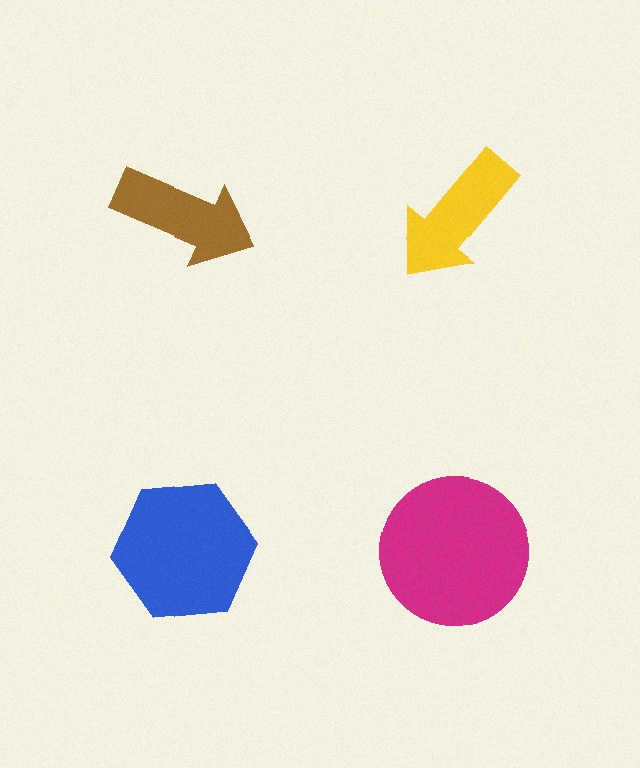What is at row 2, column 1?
A blue hexagon.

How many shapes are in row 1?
2 shapes.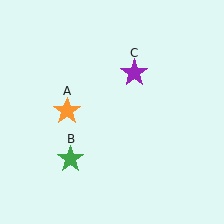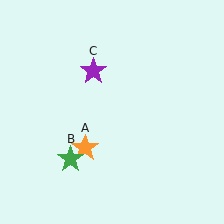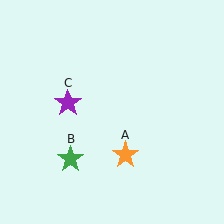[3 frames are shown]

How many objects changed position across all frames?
2 objects changed position: orange star (object A), purple star (object C).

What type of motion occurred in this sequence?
The orange star (object A), purple star (object C) rotated counterclockwise around the center of the scene.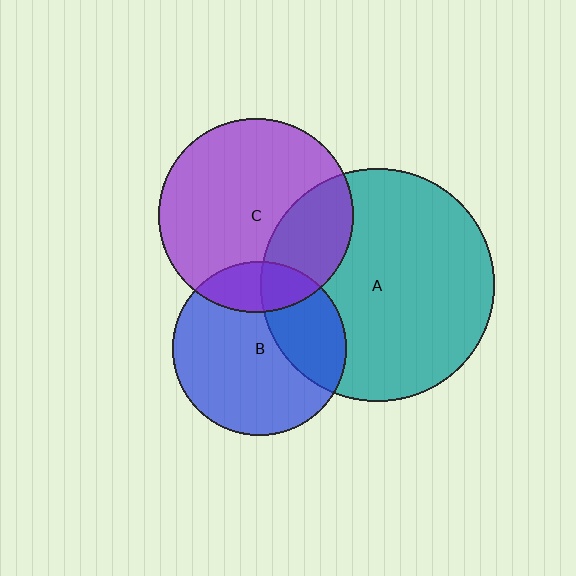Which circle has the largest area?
Circle A (teal).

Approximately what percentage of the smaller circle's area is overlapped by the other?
Approximately 20%.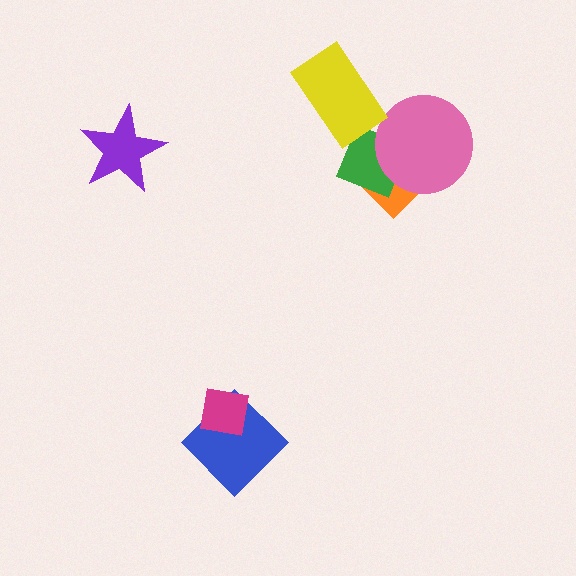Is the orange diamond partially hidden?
Yes, it is partially covered by another shape.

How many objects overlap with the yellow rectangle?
0 objects overlap with the yellow rectangle.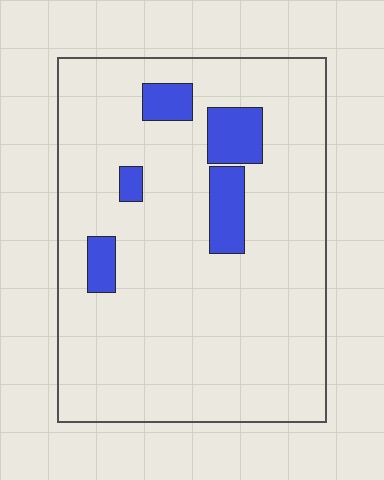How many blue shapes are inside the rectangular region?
5.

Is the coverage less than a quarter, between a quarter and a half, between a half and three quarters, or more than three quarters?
Less than a quarter.